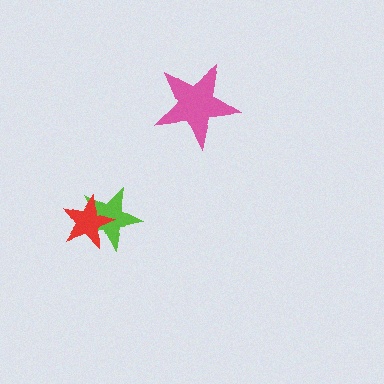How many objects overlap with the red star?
1 object overlaps with the red star.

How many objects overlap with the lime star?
1 object overlaps with the lime star.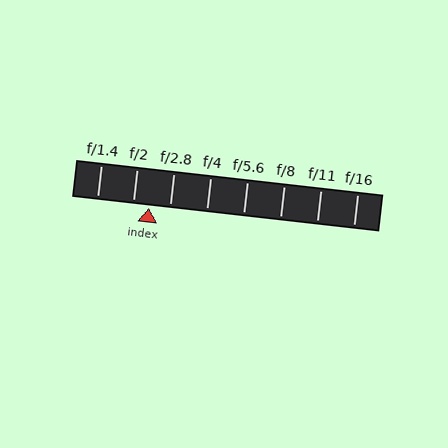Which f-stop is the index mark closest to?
The index mark is closest to f/2.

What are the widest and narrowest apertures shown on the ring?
The widest aperture shown is f/1.4 and the narrowest is f/16.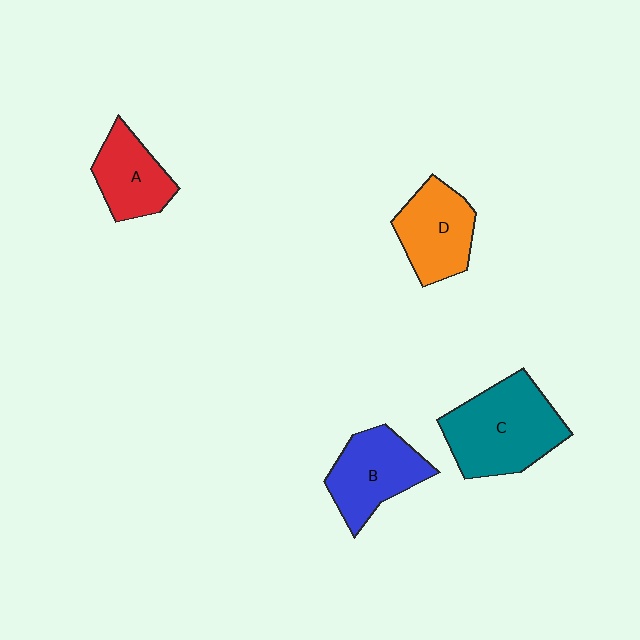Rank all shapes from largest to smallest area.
From largest to smallest: C (teal), B (blue), D (orange), A (red).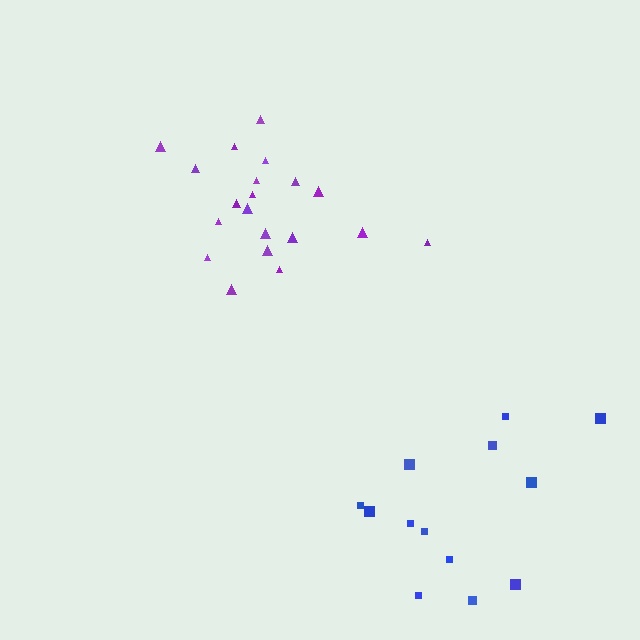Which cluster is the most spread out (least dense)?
Blue.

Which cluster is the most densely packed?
Purple.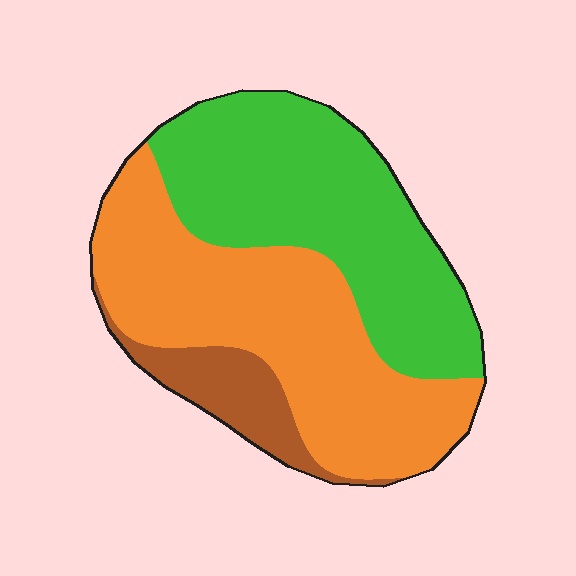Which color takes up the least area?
Brown, at roughly 10%.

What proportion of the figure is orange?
Orange covers about 45% of the figure.